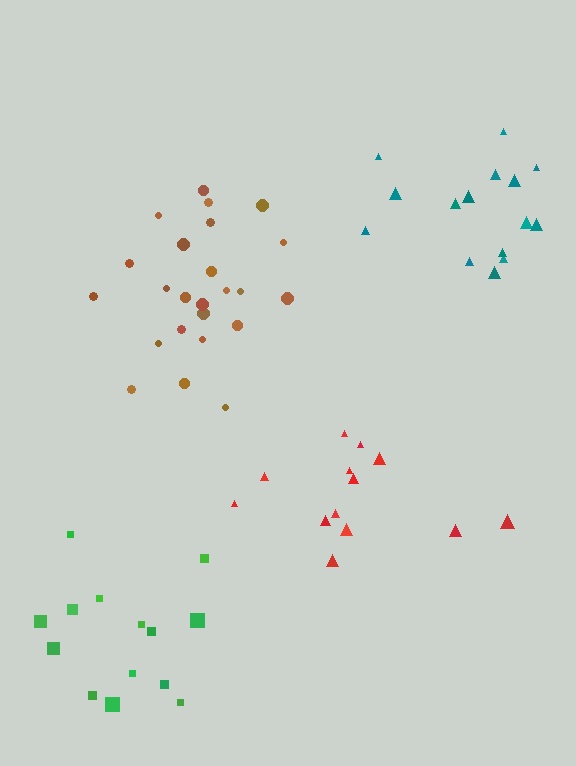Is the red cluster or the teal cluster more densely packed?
Teal.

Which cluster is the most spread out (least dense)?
Red.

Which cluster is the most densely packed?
Brown.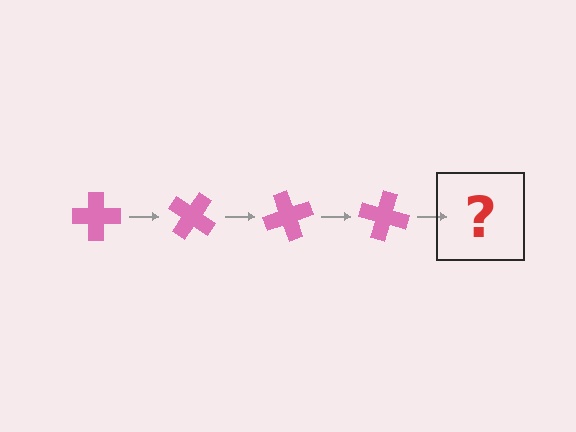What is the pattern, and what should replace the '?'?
The pattern is that the cross rotates 35 degrees each step. The '?' should be a pink cross rotated 140 degrees.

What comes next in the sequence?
The next element should be a pink cross rotated 140 degrees.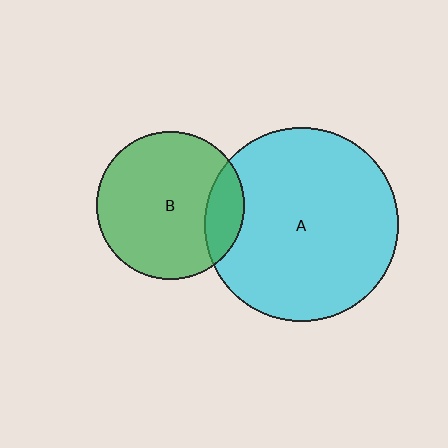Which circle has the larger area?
Circle A (cyan).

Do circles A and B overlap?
Yes.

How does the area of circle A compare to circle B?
Approximately 1.7 times.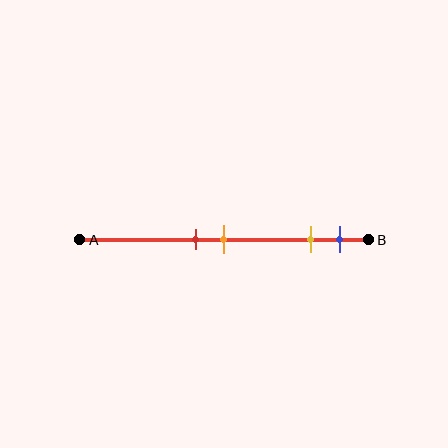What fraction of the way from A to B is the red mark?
The red mark is approximately 40% (0.4) of the way from A to B.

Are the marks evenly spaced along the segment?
No, the marks are not evenly spaced.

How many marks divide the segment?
There are 4 marks dividing the segment.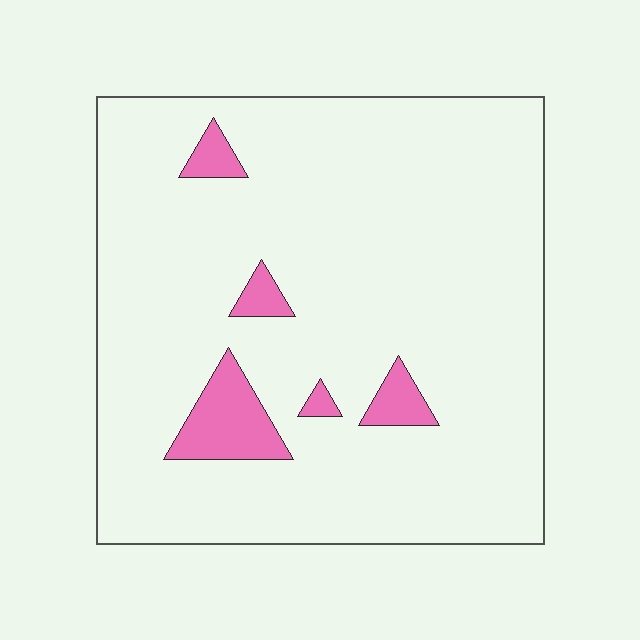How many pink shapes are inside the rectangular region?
5.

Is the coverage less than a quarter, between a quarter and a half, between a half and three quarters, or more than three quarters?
Less than a quarter.